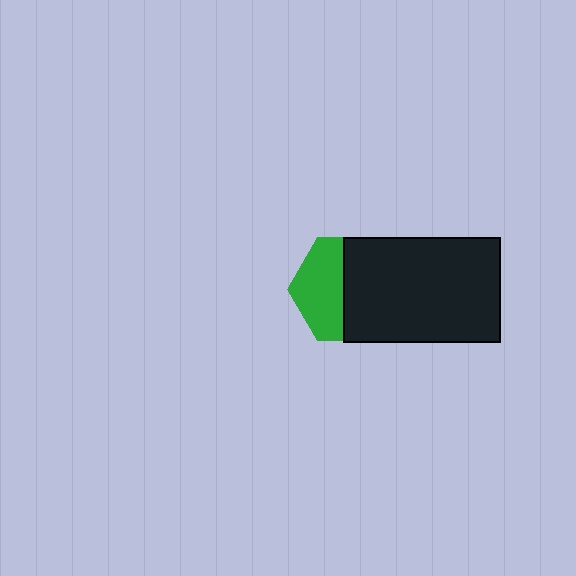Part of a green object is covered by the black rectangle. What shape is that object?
It is a hexagon.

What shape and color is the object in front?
The object in front is a black rectangle.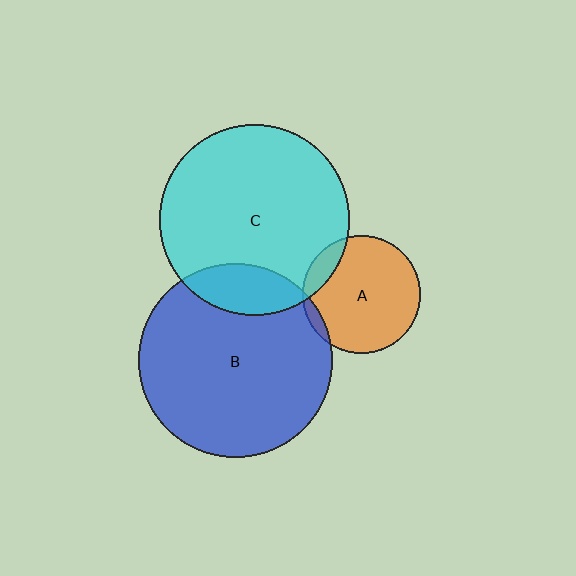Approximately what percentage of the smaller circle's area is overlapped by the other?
Approximately 5%.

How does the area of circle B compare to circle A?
Approximately 2.7 times.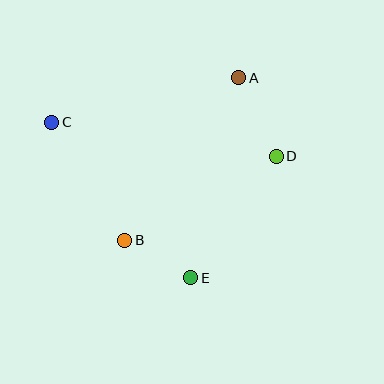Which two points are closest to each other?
Points B and E are closest to each other.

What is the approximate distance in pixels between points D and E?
The distance between D and E is approximately 148 pixels.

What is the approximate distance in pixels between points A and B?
The distance between A and B is approximately 199 pixels.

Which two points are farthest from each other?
Points C and D are farthest from each other.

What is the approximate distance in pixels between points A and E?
The distance between A and E is approximately 206 pixels.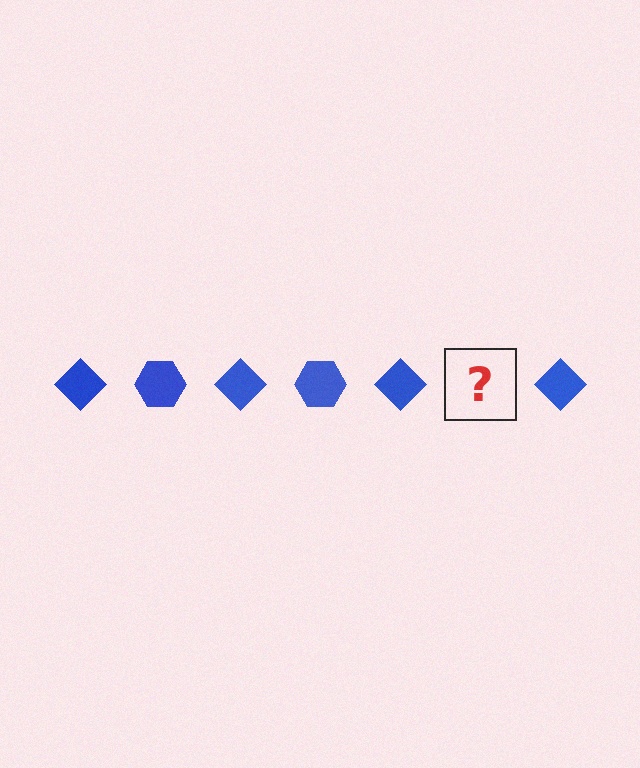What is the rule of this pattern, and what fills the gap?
The rule is that the pattern cycles through diamond, hexagon shapes in blue. The gap should be filled with a blue hexagon.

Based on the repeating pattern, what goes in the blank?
The blank should be a blue hexagon.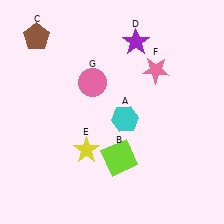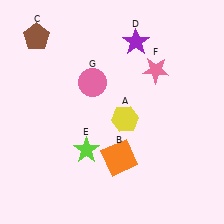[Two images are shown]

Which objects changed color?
A changed from cyan to yellow. B changed from lime to orange. E changed from yellow to lime.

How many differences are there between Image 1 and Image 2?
There are 3 differences between the two images.